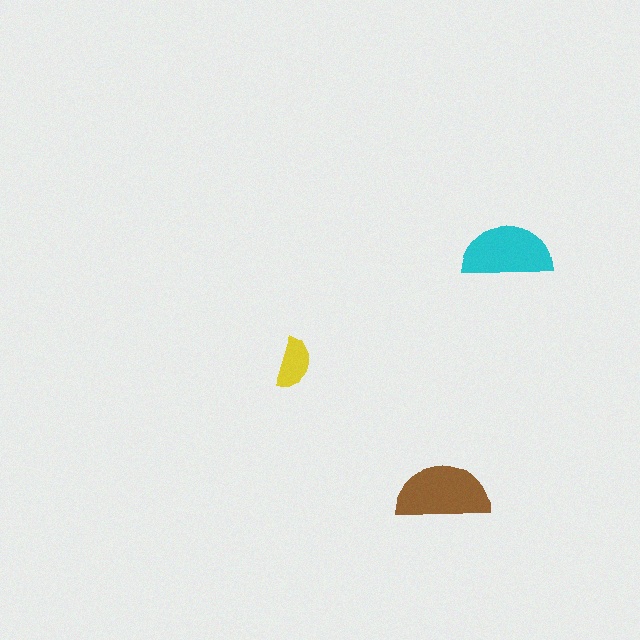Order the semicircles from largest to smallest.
the brown one, the cyan one, the yellow one.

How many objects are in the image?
There are 3 objects in the image.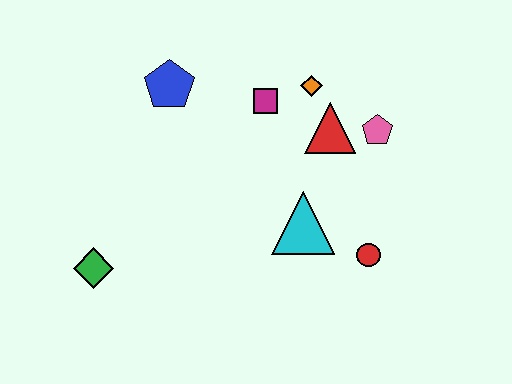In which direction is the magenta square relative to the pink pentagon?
The magenta square is to the left of the pink pentagon.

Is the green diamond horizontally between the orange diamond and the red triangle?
No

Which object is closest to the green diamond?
The blue pentagon is closest to the green diamond.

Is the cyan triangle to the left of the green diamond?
No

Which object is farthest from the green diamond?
The pink pentagon is farthest from the green diamond.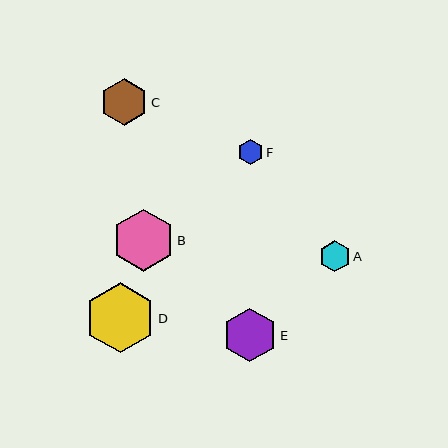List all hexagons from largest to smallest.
From largest to smallest: D, B, E, C, A, F.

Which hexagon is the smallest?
Hexagon F is the smallest with a size of approximately 25 pixels.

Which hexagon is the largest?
Hexagon D is the largest with a size of approximately 70 pixels.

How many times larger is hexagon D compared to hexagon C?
Hexagon D is approximately 1.5 times the size of hexagon C.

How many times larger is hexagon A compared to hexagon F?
Hexagon A is approximately 1.2 times the size of hexagon F.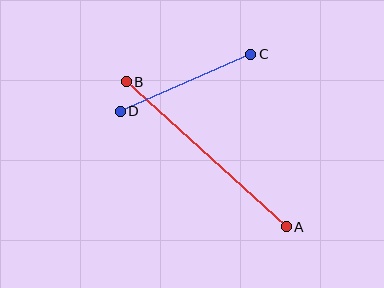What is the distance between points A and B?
The distance is approximately 216 pixels.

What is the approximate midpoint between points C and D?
The midpoint is at approximately (186, 83) pixels.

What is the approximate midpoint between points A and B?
The midpoint is at approximately (206, 154) pixels.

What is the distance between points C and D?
The distance is approximately 143 pixels.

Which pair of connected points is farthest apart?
Points A and B are farthest apart.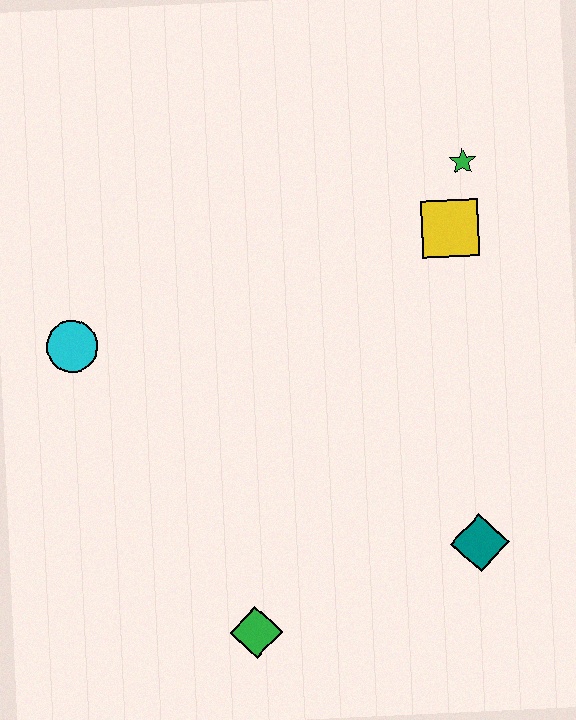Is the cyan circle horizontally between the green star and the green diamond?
No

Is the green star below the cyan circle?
No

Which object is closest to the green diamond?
The teal diamond is closest to the green diamond.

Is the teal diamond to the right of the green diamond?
Yes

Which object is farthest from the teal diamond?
The cyan circle is farthest from the teal diamond.